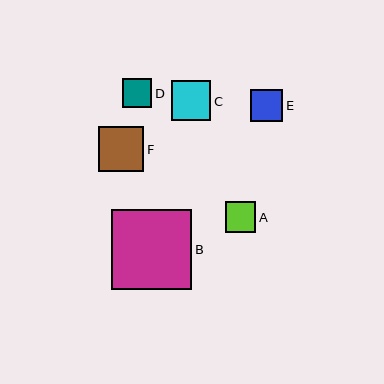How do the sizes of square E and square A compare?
Square E and square A are approximately the same size.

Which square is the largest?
Square B is the largest with a size of approximately 80 pixels.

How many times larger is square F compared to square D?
Square F is approximately 1.6 times the size of square D.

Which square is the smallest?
Square D is the smallest with a size of approximately 29 pixels.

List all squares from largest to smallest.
From largest to smallest: B, F, C, E, A, D.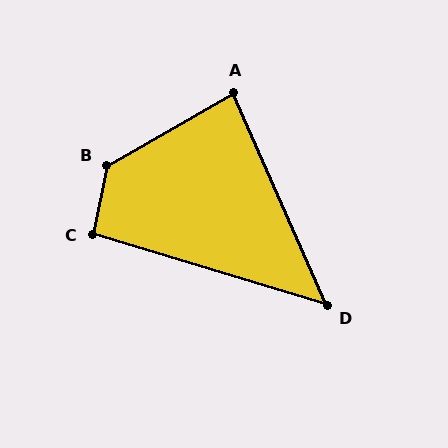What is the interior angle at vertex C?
Approximately 96 degrees (obtuse).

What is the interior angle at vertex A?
Approximately 84 degrees (acute).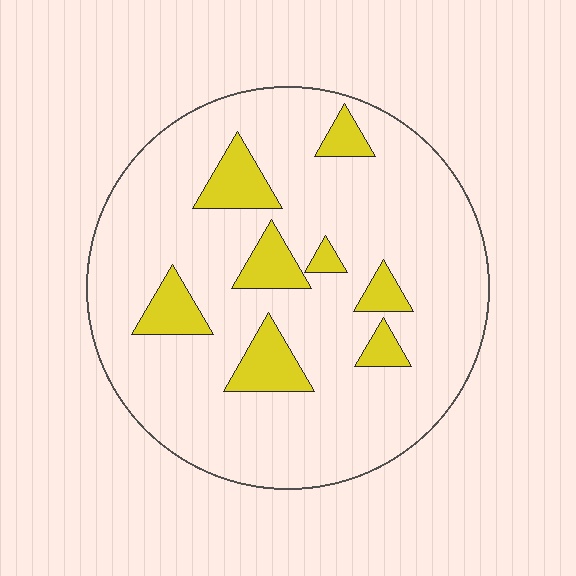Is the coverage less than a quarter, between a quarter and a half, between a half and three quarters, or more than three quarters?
Less than a quarter.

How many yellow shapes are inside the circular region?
8.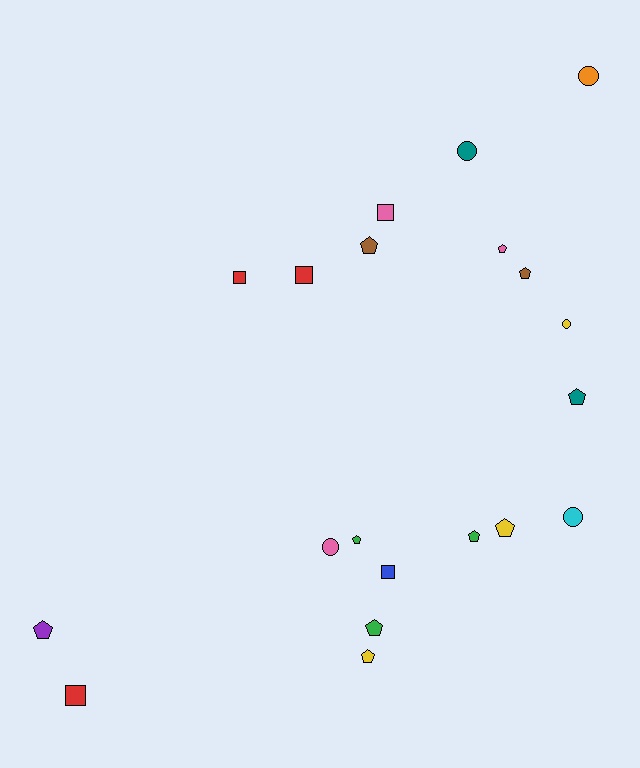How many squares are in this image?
There are 5 squares.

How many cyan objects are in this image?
There is 1 cyan object.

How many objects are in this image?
There are 20 objects.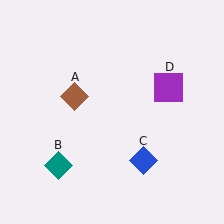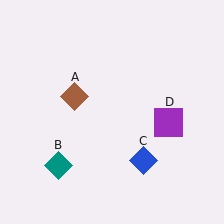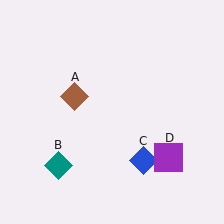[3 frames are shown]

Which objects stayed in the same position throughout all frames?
Brown diamond (object A) and teal diamond (object B) and blue diamond (object C) remained stationary.